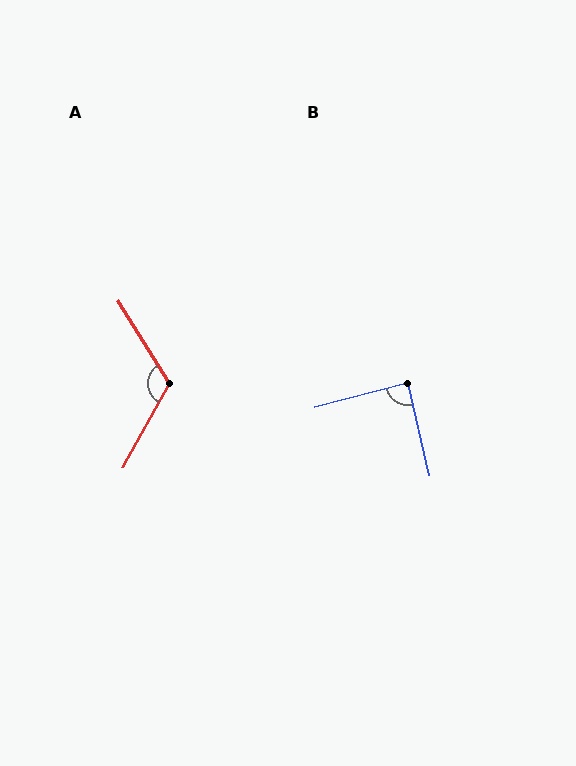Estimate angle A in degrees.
Approximately 119 degrees.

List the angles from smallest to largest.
B (88°), A (119°).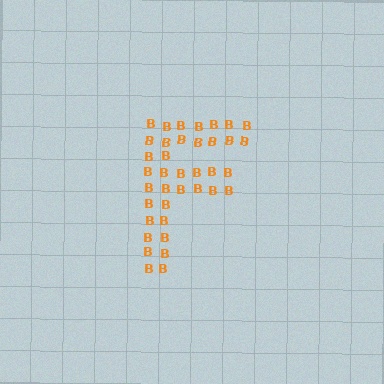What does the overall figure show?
The overall figure shows the letter F.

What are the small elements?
The small elements are letter B's.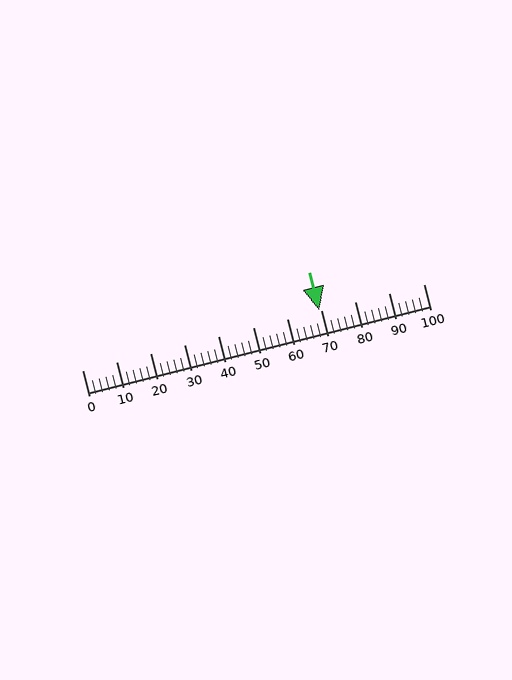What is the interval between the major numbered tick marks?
The major tick marks are spaced 10 units apart.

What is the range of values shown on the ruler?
The ruler shows values from 0 to 100.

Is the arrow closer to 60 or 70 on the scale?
The arrow is closer to 70.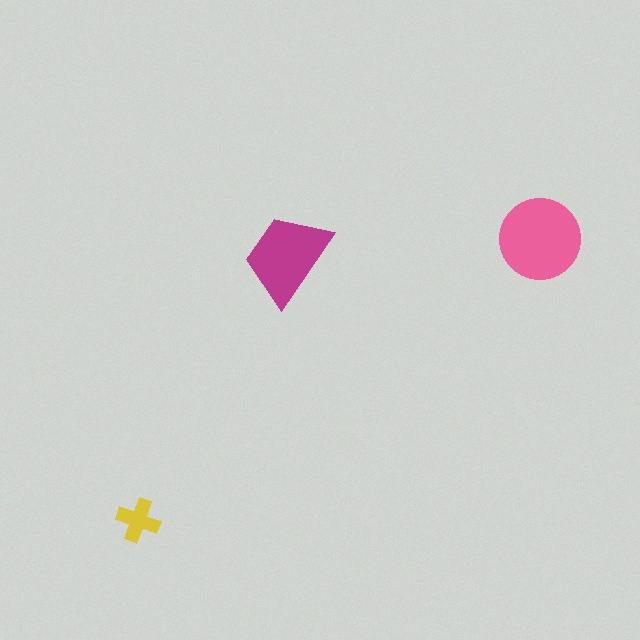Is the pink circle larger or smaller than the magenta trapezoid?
Larger.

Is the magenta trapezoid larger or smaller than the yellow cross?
Larger.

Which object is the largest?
The pink circle.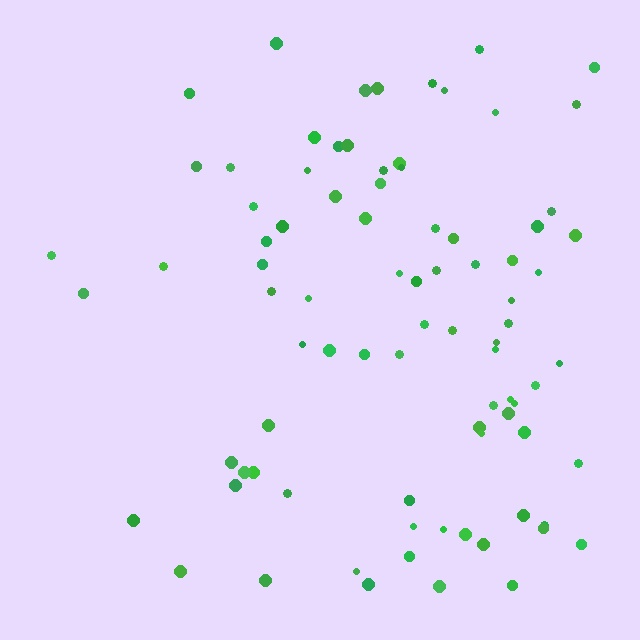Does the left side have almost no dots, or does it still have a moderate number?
Still a moderate number, just noticeably fewer than the right.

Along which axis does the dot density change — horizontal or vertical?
Horizontal.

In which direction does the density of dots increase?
From left to right, with the right side densest.